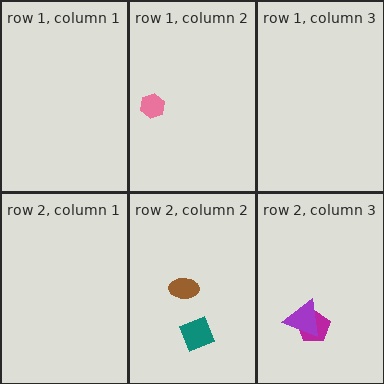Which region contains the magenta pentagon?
The row 2, column 3 region.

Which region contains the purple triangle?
The row 2, column 3 region.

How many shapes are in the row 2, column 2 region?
2.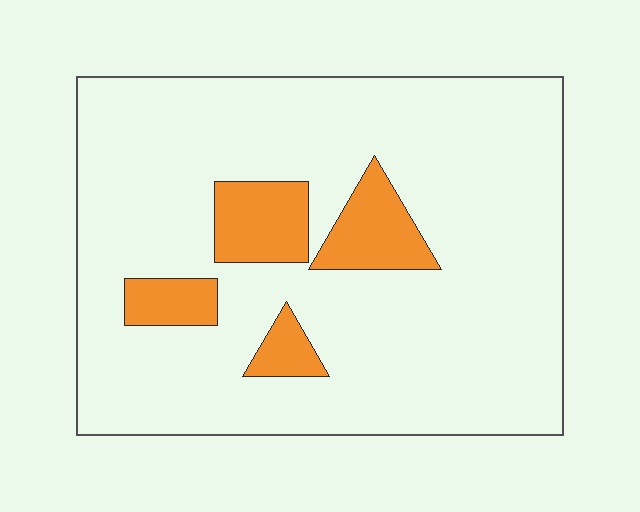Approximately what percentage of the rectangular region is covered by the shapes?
Approximately 15%.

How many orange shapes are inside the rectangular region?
4.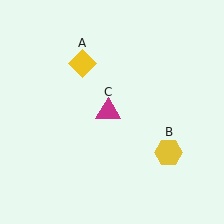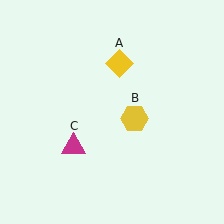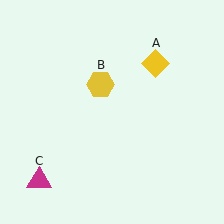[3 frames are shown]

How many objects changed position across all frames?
3 objects changed position: yellow diamond (object A), yellow hexagon (object B), magenta triangle (object C).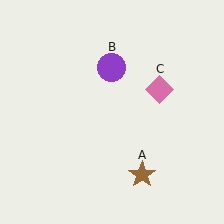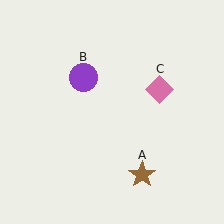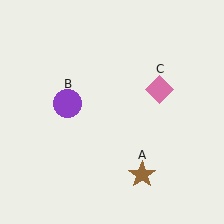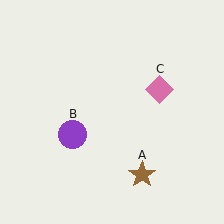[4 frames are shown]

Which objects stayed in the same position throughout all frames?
Brown star (object A) and pink diamond (object C) remained stationary.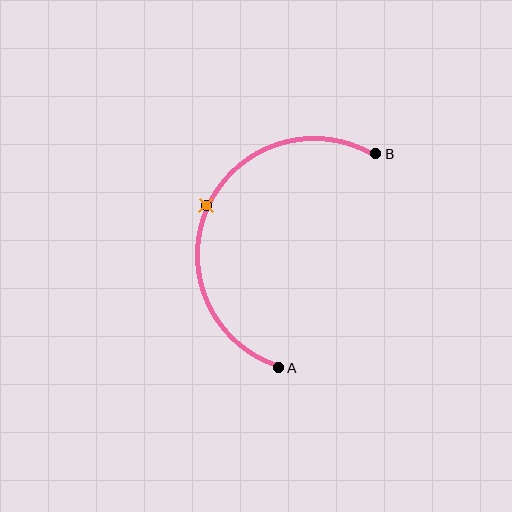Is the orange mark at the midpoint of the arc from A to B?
Yes. The orange mark lies on the arc at equal arc-length from both A and B — it is the arc midpoint.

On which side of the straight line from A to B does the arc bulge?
The arc bulges to the left of the straight line connecting A and B.